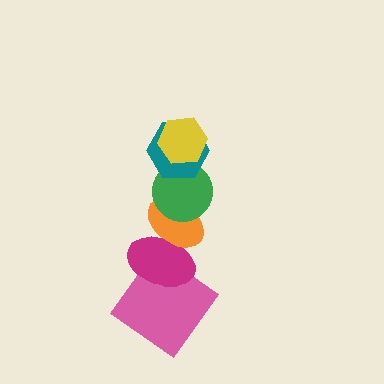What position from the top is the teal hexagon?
The teal hexagon is 2nd from the top.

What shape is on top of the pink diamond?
The magenta ellipse is on top of the pink diamond.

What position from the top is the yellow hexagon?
The yellow hexagon is 1st from the top.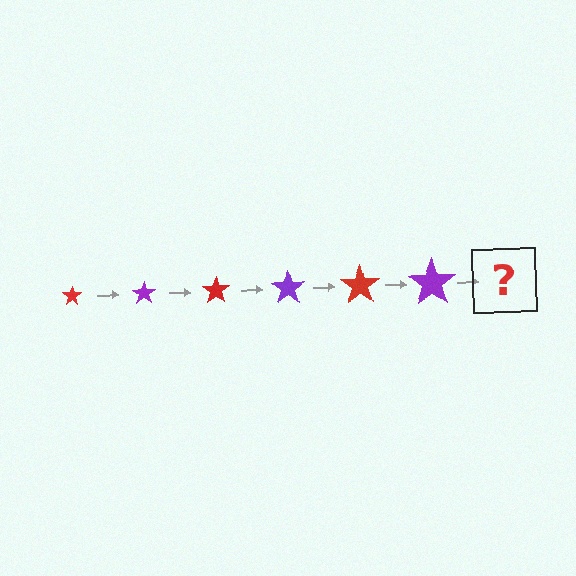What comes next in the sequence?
The next element should be a red star, larger than the previous one.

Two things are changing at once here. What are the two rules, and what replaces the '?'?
The two rules are that the star grows larger each step and the color cycles through red and purple. The '?' should be a red star, larger than the previous one.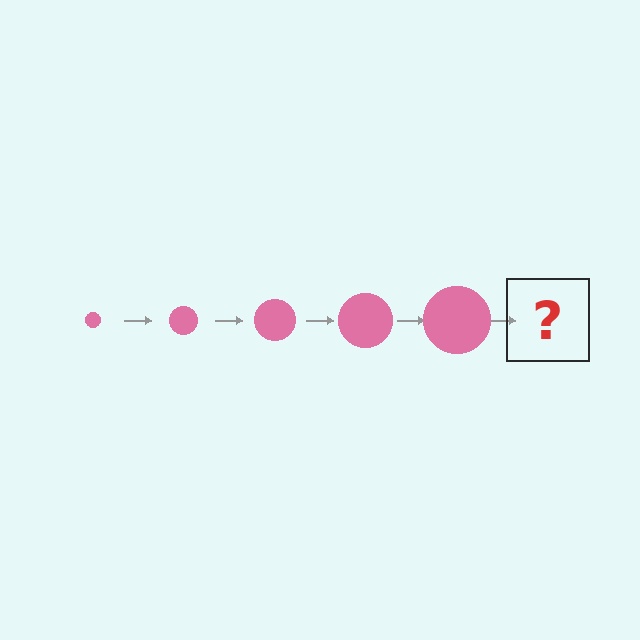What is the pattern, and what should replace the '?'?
The pattern is that the circle gets progressively larger each step. The '?' should be a pink circle, larger than the previous one.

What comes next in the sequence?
The next element should be a pink circle, larger than the previous one.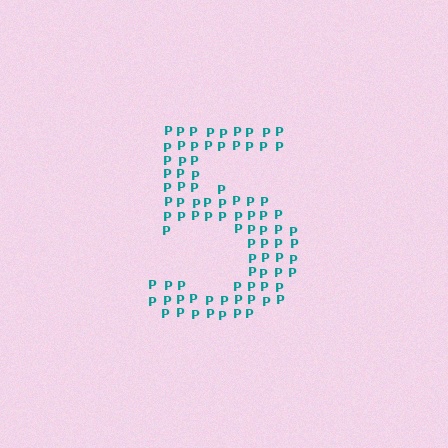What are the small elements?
The small elements are letter P's.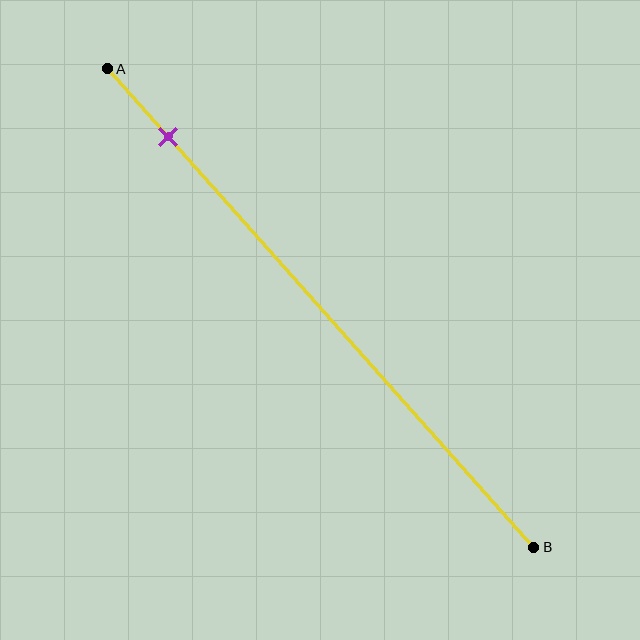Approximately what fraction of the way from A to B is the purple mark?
The purple mark is approximately 15% of the way from A to B.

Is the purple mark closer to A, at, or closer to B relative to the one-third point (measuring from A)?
The purple mark is closer to point A than the one-third point of segment AB.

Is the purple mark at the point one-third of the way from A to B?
No, the mark is at about 15% from A, not at the 33% one-third point.